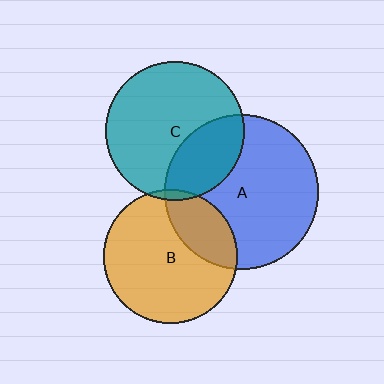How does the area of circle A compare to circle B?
Approximately 1.3 times.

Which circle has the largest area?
Circle A (blue).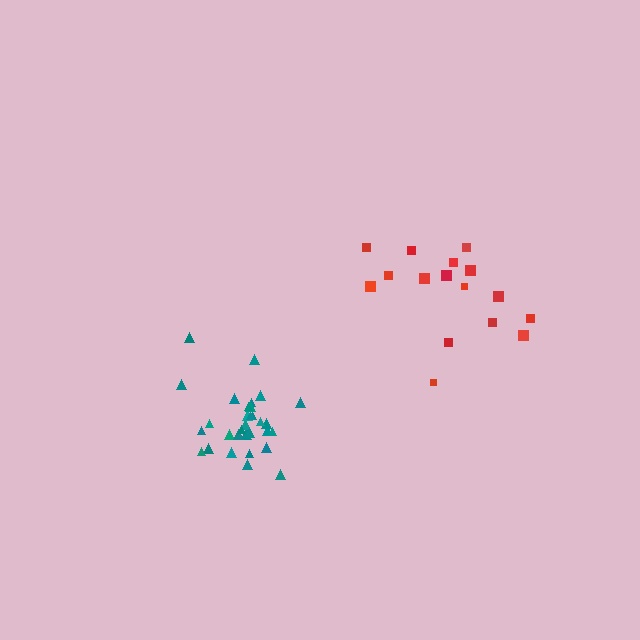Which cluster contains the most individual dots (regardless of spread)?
Teal (32).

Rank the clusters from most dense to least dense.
teal, red.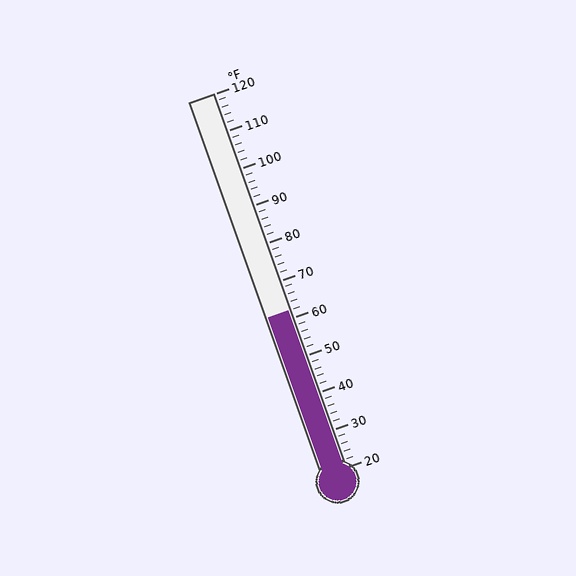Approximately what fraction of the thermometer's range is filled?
The thermometer is filled to approximately 40% of its range.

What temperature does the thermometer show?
The thermometer shows approximately 62°F.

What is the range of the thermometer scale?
The thermometer scale ranges from 20°F to 120°F.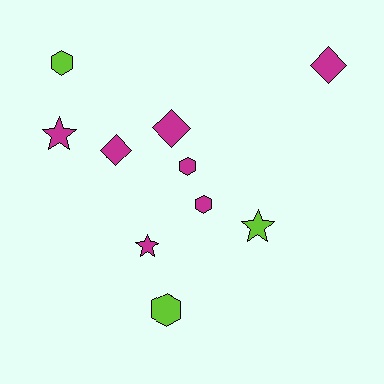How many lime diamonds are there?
There are no lime diamonds.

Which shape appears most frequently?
Hexagon, with 4 objects.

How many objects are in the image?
There are 10 objects.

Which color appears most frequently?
Magenta, with 7 objects.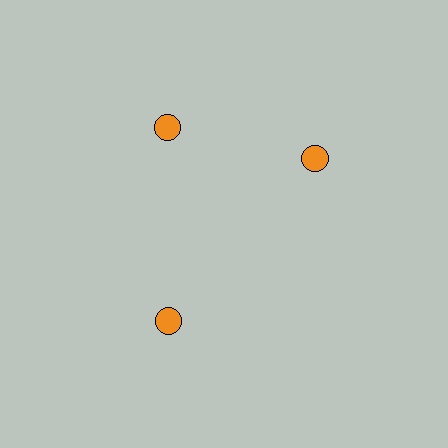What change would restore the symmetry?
The symmetry would be restored by rotating it back into even spacing with its neighbors so that all 3 circles sit at equal angles and equal distance from the center.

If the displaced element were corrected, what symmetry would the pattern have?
It would have 3-fold rotational symmetry — the pattern would map onto itself every 120 degrees.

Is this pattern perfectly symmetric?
No. The 3 orange circles are arranged in a ring, but one element near the 3 o'clock position is rotated out of alignment along the ring, breaking the 3-fold rotational symmetry.